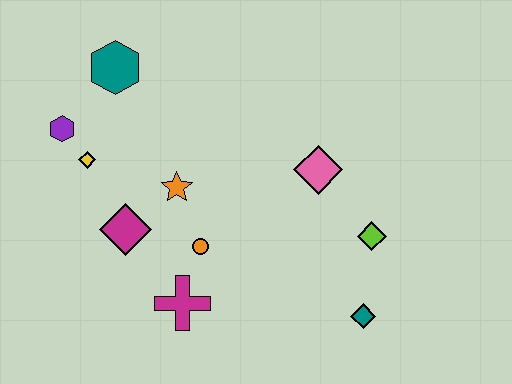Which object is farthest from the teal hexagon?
The teal diamond is farthest from the teal hexagon.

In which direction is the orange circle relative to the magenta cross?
The orange circle is above the magenta cross.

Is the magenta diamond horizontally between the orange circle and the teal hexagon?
Yes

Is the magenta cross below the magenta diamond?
Yes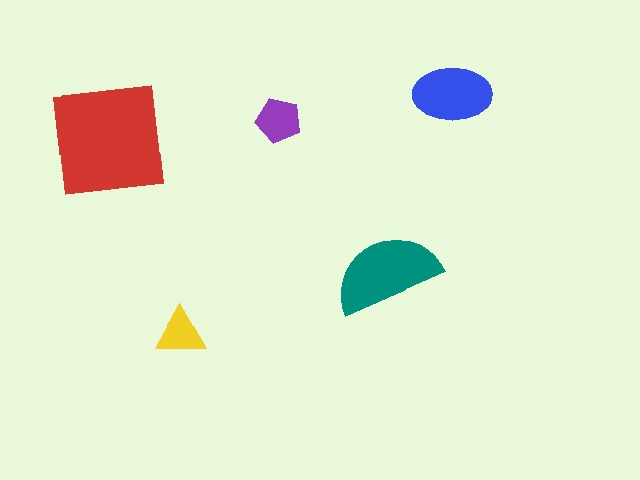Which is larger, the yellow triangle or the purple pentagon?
The purple pentagon.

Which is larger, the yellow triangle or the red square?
The red square.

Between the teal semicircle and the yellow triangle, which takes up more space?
The teal semicircle.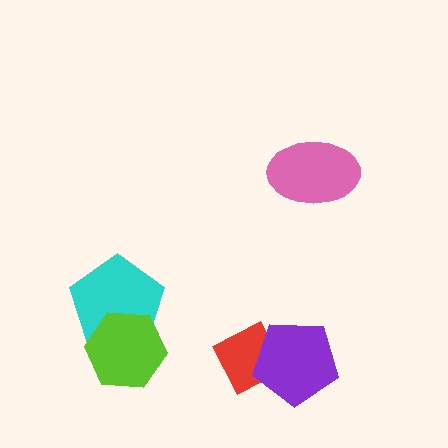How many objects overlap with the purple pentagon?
1 object overlaps with the purple pentagon.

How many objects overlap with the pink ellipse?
0 objects overlap with the pink ellipse.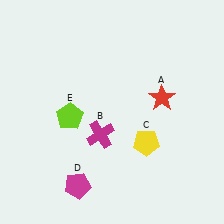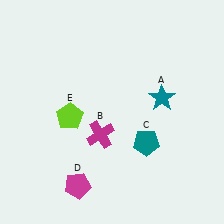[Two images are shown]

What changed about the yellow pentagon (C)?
In Image 1, C is yellow. In Image 2, it changed to teal.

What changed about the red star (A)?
In Image 1, A is red. In Image 2, it changed to teal.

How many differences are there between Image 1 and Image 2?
There are 2 differences between the two images.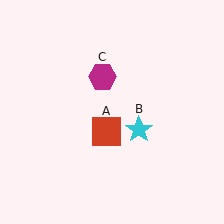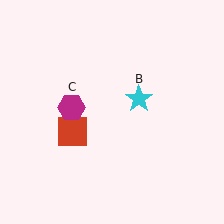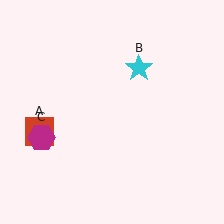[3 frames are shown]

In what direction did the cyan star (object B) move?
The cyan star (object B) moved up.